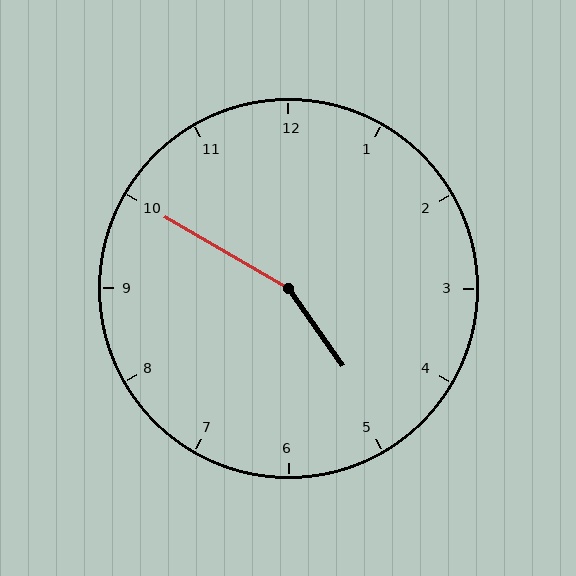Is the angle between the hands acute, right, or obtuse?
It is obtuse.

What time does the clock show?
4:50.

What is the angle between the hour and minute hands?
Approximately 155 degrees.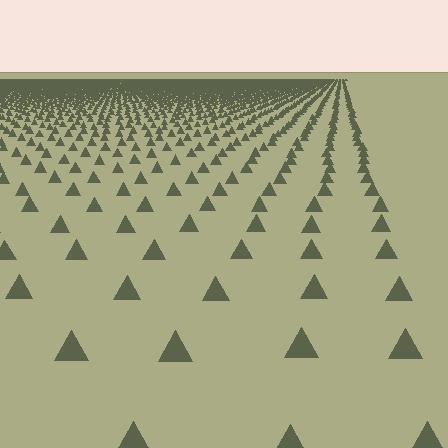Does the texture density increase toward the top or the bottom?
Density increases toward the top.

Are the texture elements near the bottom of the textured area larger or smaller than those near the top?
Larger. Near the bottom, elements are closer to the viewer and appear at a bigger on-screen size.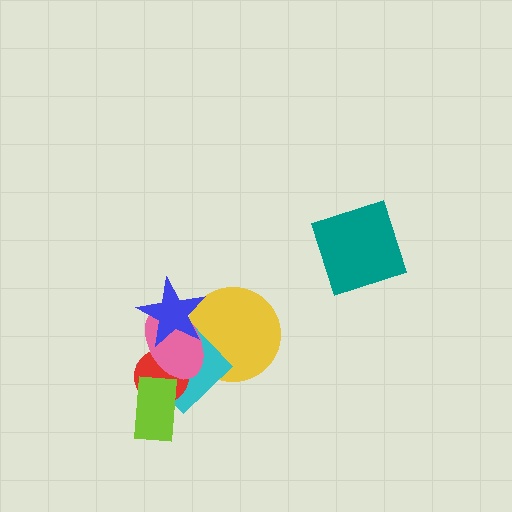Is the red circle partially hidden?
Yes, it is partially covered by another shape.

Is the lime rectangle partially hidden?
No, no other shape covers it.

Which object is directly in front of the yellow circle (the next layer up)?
The cyan diamond is directly in front of the yellow circle.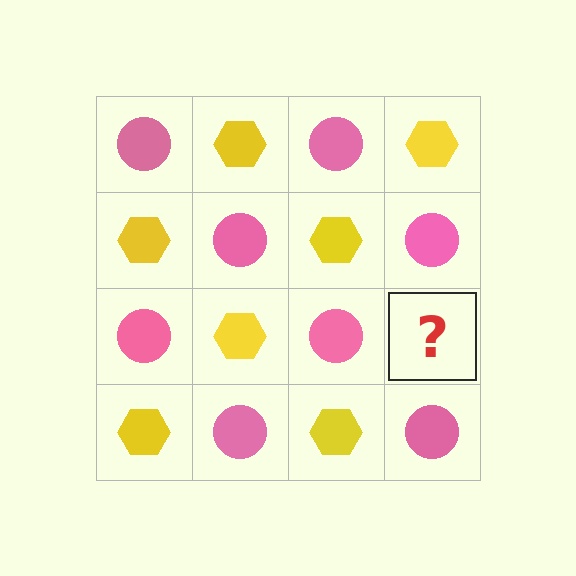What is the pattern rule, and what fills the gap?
The rule is that it alternates pink circle and yellow hexagon in a checkerboard pattern. The gap should be filled with a yellow hexagon.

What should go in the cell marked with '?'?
The missing cell should contain a yellow hexagon.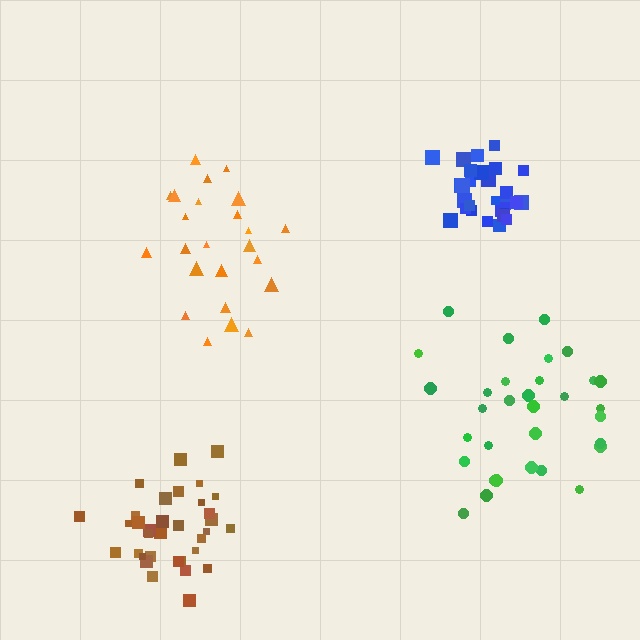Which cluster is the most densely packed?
Blue.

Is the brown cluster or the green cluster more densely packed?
Brown.